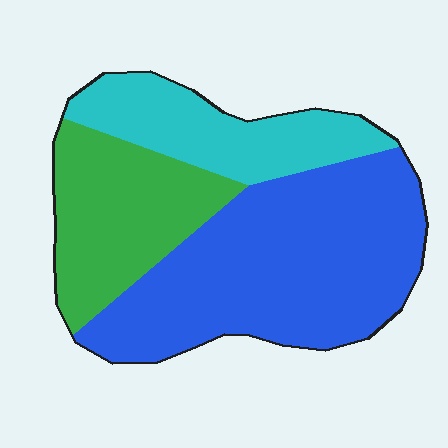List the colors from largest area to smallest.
From largest to smallest: blue, green, cyan.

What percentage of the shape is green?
Green takes up about one quarter (1/4) of the shape.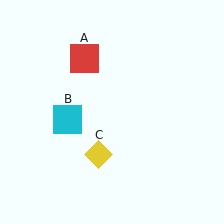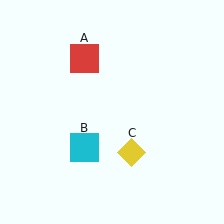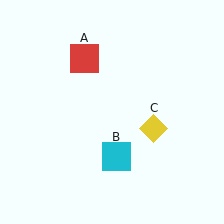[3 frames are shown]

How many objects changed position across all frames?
2 objects changed position: cyan square (object B), yellow diamond (object C).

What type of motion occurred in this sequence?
The cyan square (object B), yellow diamond (object C) rotated counterclockwise around the center of the scene.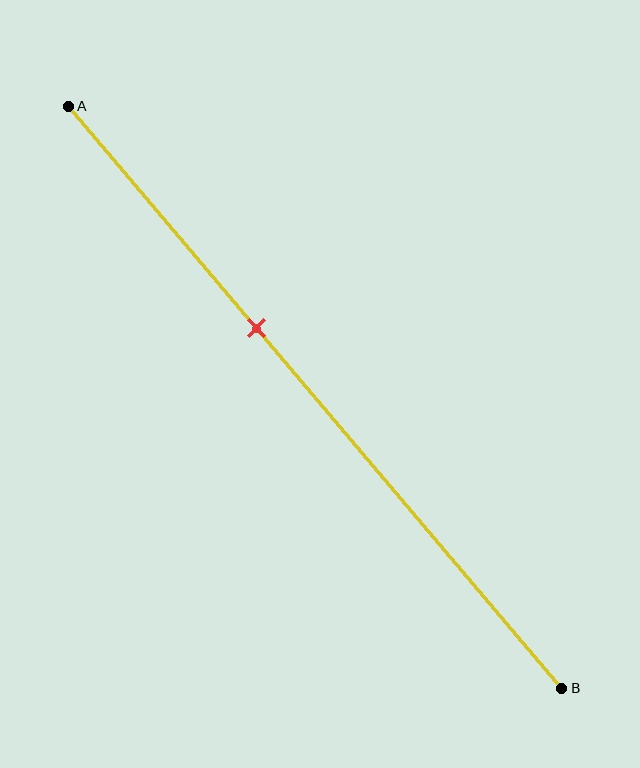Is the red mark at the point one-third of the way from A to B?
No, the mark is at about 40% from A, not at the 33% one-third point.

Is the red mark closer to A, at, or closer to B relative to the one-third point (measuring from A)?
The red mark is closer to point B than the one-third point of segment AB.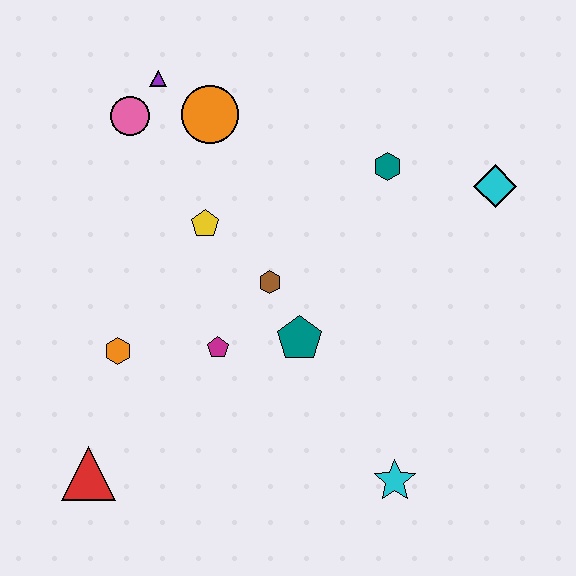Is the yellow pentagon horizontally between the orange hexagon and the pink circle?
No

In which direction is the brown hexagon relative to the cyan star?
The brown hexagon is above the cyan star.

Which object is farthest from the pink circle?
The cyan star is farthest from the pink circle.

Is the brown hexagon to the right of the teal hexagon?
No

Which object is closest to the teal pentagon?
The brown hexagon is closest to the teal pentagon.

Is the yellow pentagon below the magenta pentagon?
No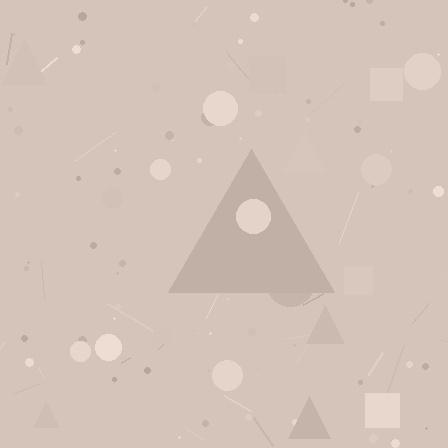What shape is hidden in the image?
A triangle is hidden in the image.